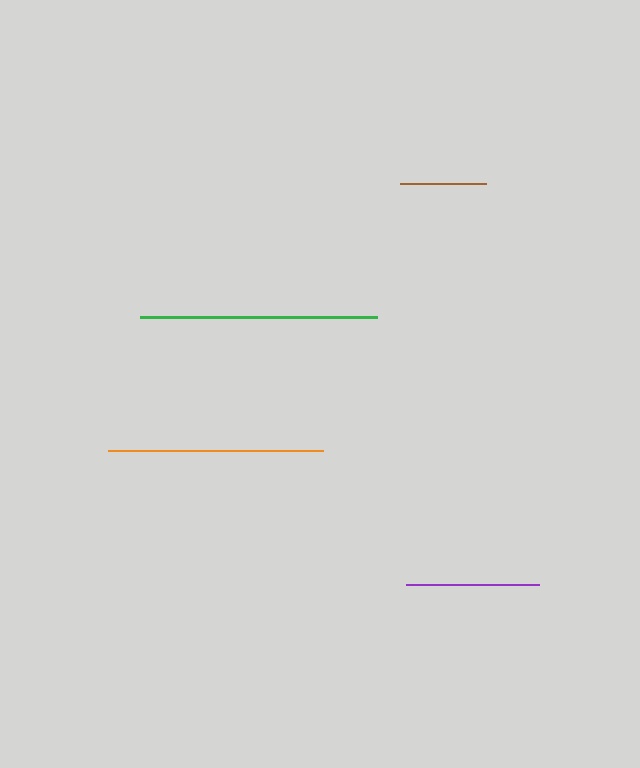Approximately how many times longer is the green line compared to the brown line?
The green line is approximately 2.8 times the length of the brown line.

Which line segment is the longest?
The green line is the longest at approximately 237 pixels.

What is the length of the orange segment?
The orange segment is approximately 215 pixels long.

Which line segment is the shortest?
The brown line is the shortest at approximately 86 pixels.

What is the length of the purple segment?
The purple segment is approximately 133 pixels long.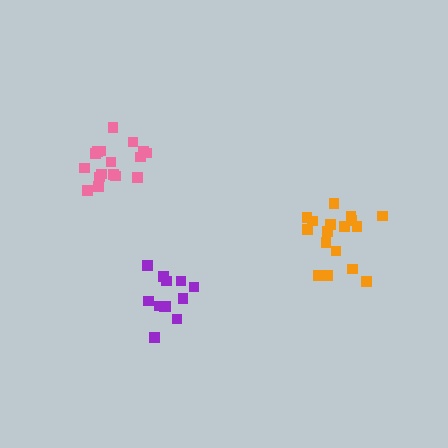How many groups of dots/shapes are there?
There are 3 groups.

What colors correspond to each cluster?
The clusters are colored: orange, purple, pink.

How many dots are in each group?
Group 1: 17 dots, Group 2: 12 dots, Group 3: 17 dots (46 total).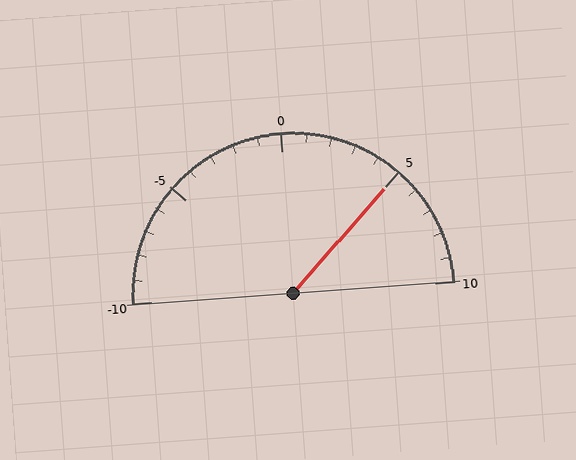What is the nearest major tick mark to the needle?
The nearest major tick mark is 5.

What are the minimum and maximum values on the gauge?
The gauge ranges from -10 to 10.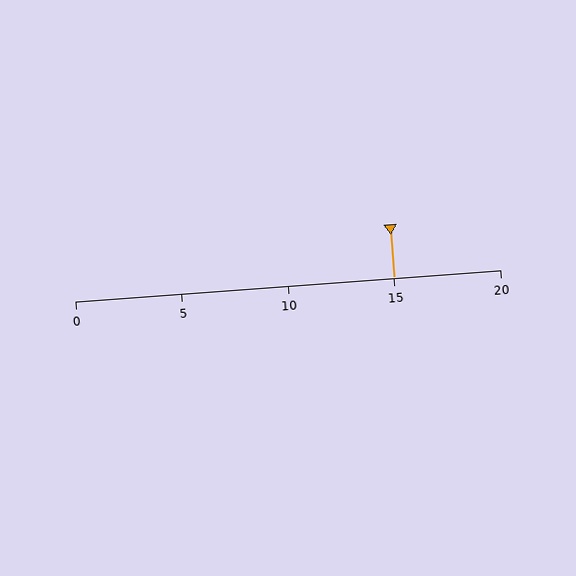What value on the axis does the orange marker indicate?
The marker indicates approximately 15.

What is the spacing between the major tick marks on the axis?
The major ticks are spaced 5 apart.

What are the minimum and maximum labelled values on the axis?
The axis runs from 0 to 20.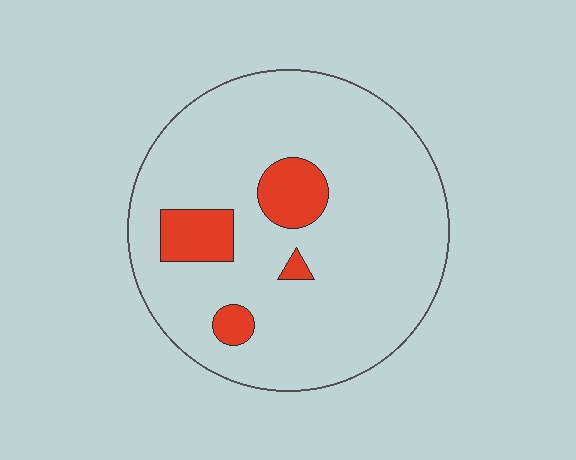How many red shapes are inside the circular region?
4.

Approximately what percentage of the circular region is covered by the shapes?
Approximately 10%.